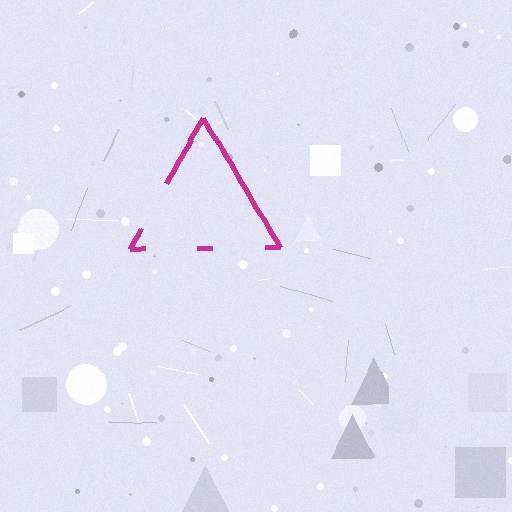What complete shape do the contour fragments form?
The contour fragments form a triangle.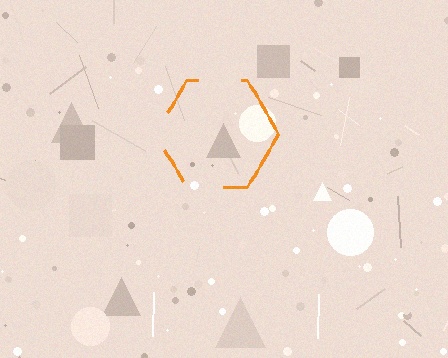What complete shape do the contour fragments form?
The contour fragments form a hexagon.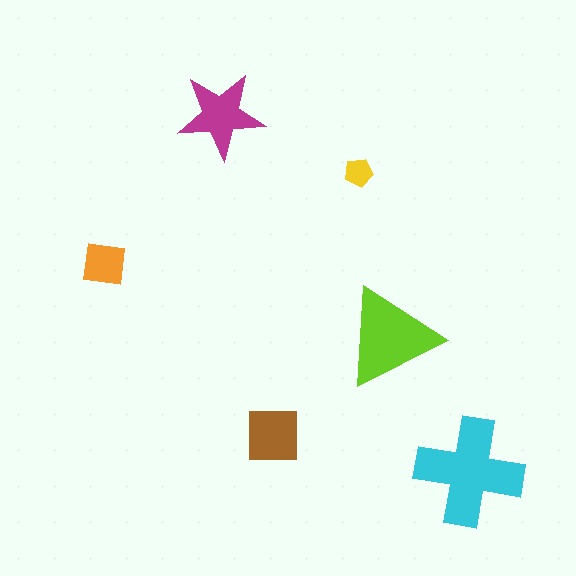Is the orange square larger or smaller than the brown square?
Smaller.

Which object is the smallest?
The yellow pentagon.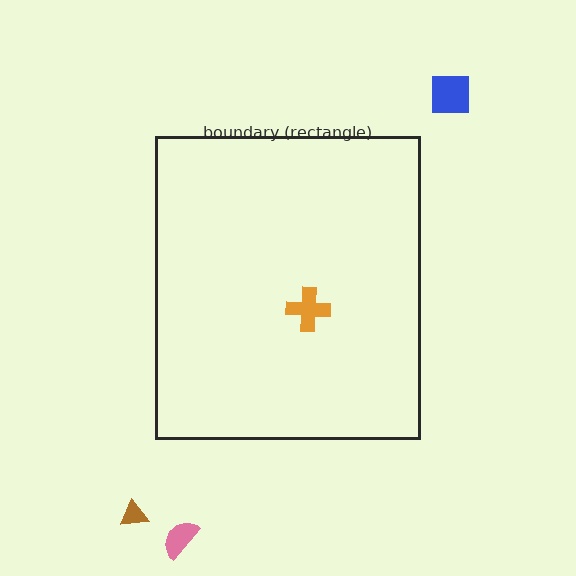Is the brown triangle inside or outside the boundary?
Outside.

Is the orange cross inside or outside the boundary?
Inside.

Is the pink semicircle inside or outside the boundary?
Outside.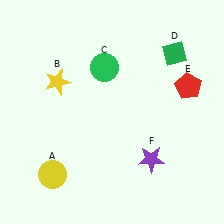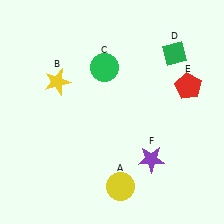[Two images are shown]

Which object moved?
The yellow circle (A) moved right.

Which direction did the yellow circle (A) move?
The yellow circle (A) moved right.